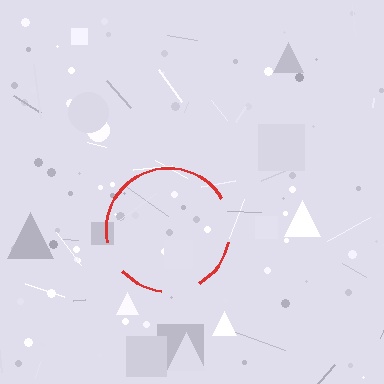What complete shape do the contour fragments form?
The contour fragments form a circle.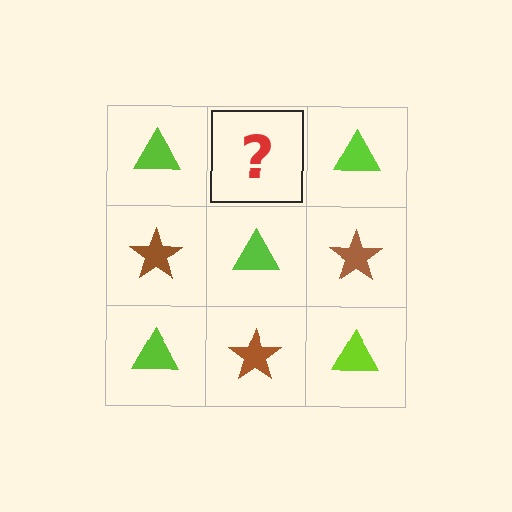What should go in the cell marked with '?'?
The missing cell should contain a brown star.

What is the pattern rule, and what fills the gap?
The rule is that it alternates lime triangle and brown star in a checkerboard pattern. The gap should be filled with a brown star.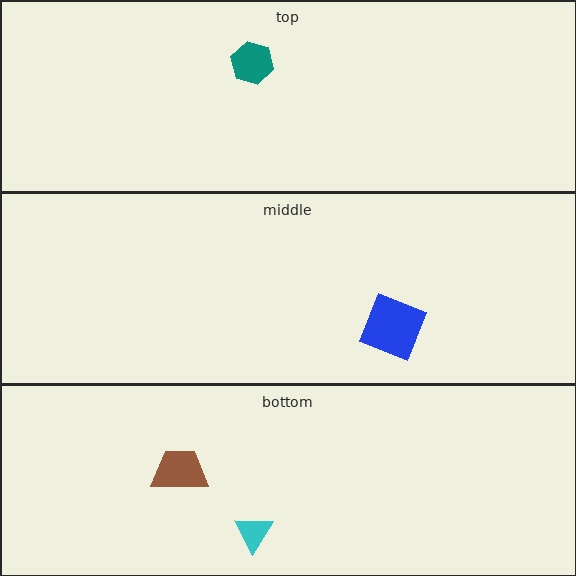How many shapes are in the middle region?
1.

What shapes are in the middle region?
The blue square.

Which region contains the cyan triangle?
The bottom region.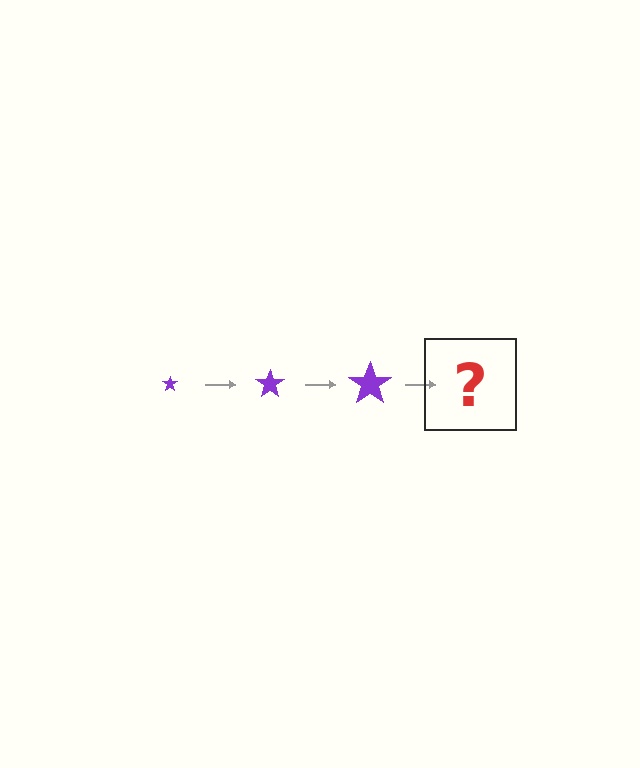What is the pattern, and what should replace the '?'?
The pattern is that the star gets progressively larger each step. The '?' should be a purple star, larger than the previous one.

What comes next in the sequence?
The next element should be a purple star, larger than the previous one.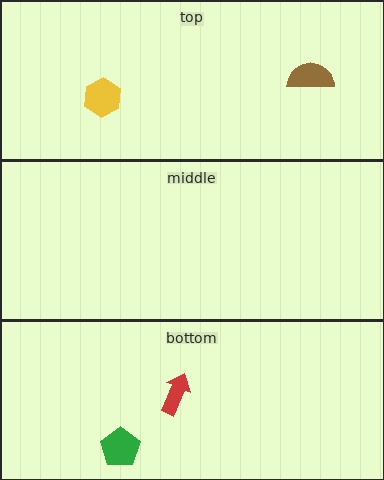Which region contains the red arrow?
The bottom region.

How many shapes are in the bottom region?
2.